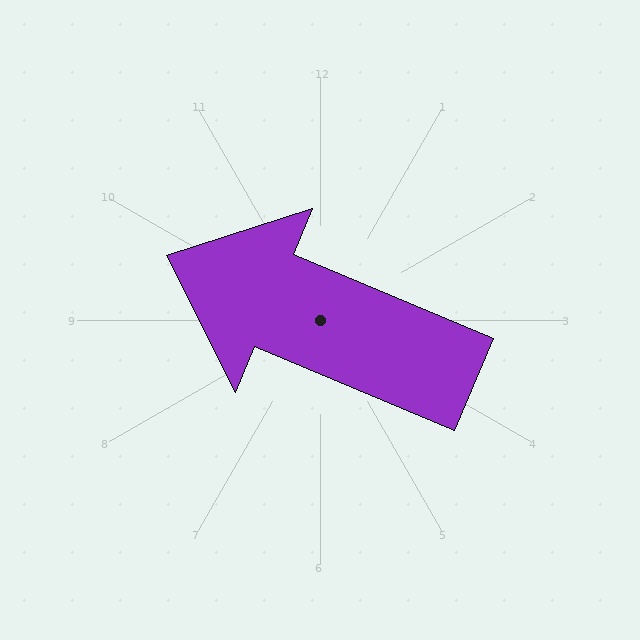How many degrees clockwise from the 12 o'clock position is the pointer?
Approximately 293 degrees.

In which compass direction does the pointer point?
Northwest.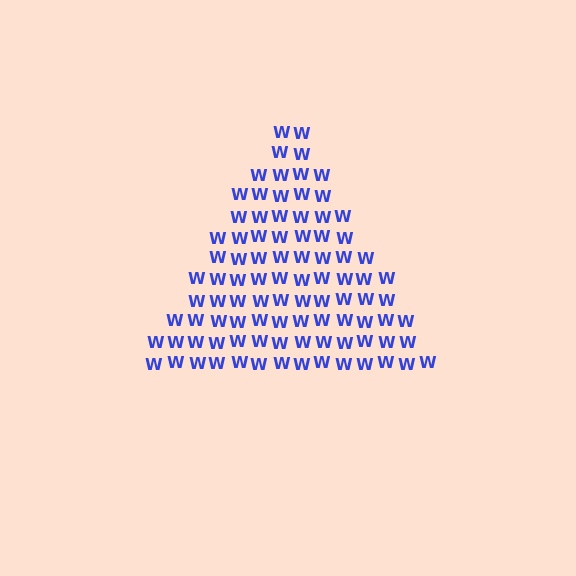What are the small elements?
The small elements are letter W's.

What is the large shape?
The large shape is a triangle.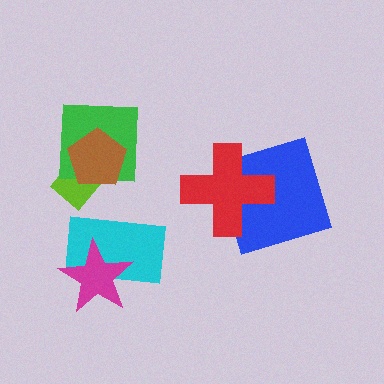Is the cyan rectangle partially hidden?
Yes, it is partially covered by another shape.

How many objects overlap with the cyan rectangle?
1 object overlaps with the cyan rectangle.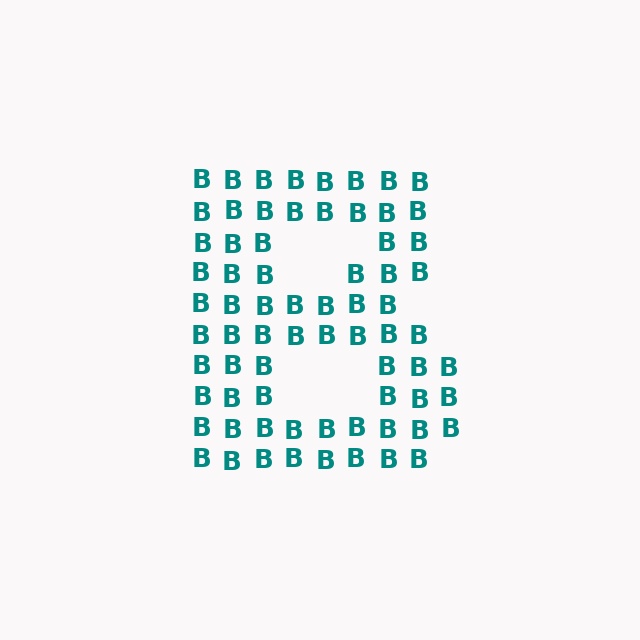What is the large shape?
The large shape is the letter B.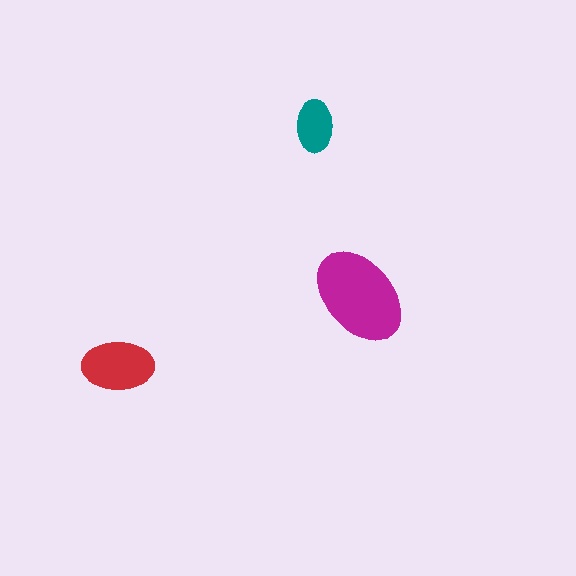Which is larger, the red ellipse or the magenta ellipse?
The magenta one.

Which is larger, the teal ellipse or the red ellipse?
The red one.